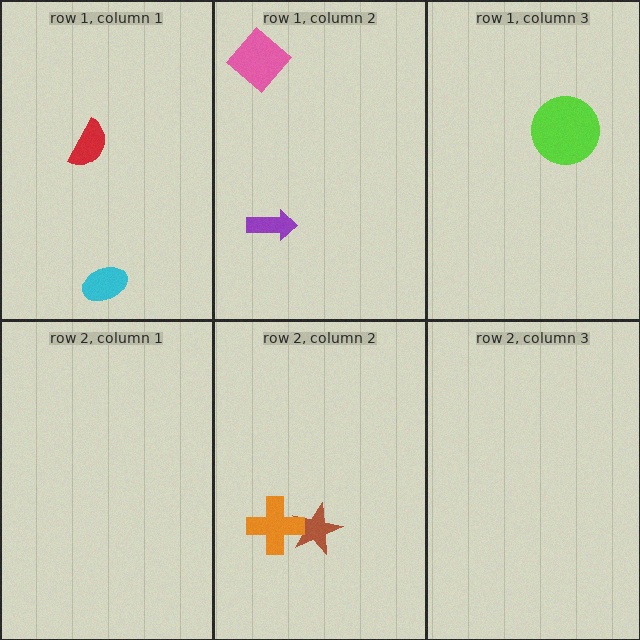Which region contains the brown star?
The row 2, column 2 region.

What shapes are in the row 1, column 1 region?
The cyan ellipse, the red semicircle.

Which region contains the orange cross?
The row 2, column 2 region.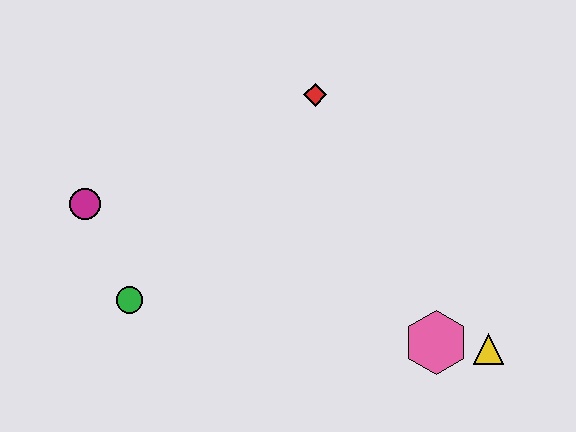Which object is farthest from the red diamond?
The yellow triangle is farthest from the red diamond.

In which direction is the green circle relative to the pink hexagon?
The green circle is to the left of the pink hexagon.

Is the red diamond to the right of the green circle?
Yes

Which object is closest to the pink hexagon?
The yellow triangle is closest to the pink hexagon.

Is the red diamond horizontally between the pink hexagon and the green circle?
Yes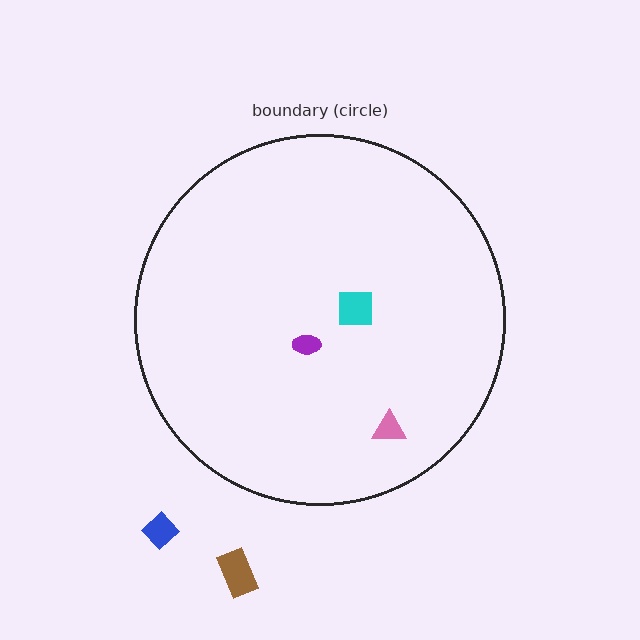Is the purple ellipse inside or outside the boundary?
Inside.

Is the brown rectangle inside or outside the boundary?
Outside.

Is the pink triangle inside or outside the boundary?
Inside.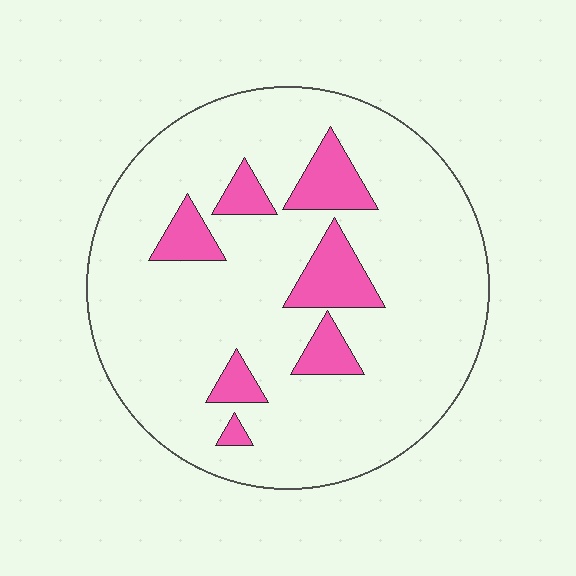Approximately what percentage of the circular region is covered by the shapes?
Approximately 15%.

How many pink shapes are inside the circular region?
7.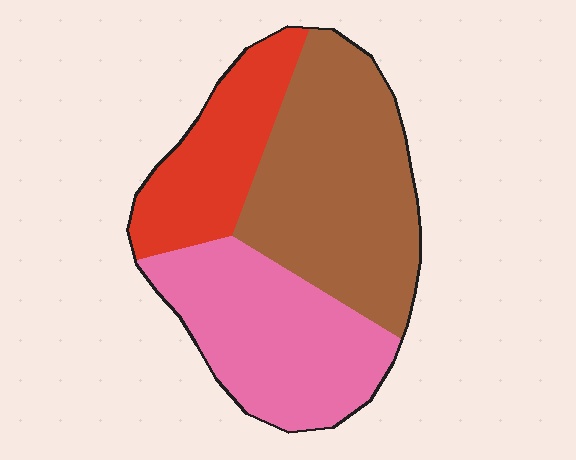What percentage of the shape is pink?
Pink covers about 35% of the shape.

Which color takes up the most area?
Brown, at roughly 45%.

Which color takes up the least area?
Red, at roughly 20%.